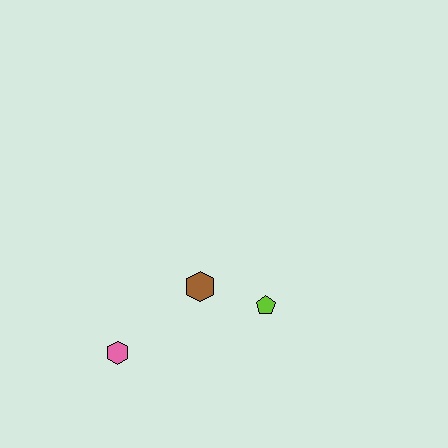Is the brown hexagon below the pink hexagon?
No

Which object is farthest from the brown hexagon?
The pink hexagon is farthest from the brown hexagon.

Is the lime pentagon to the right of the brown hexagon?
Yes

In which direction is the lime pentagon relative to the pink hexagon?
The lime pentagon is to the right of the pink hexagon.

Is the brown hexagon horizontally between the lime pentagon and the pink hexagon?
Yes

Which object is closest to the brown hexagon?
The lime pentagon is closest to the brown hexagon.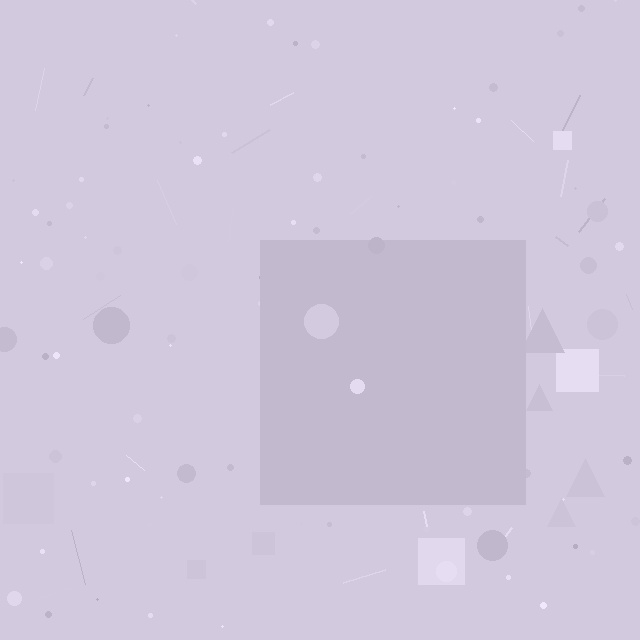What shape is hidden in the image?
A square is hidden in the image.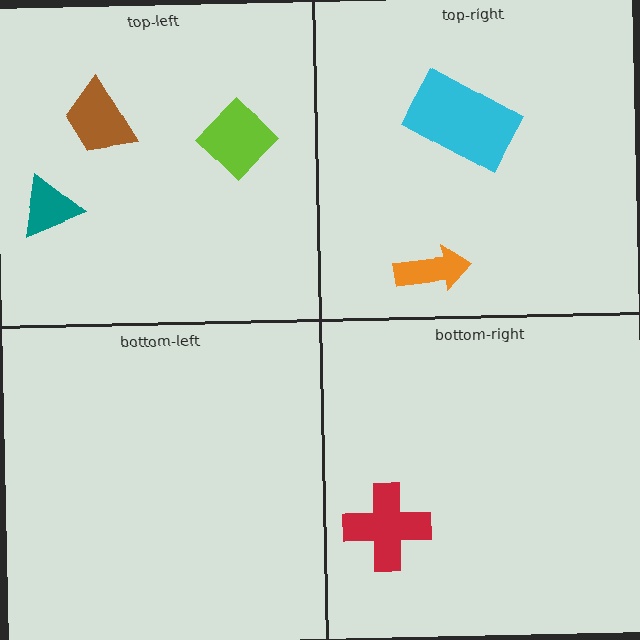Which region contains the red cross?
The bottom-right region.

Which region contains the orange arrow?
The top-right region.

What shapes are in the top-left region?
The brown trapezoid, the lime diamond, the teal triangle.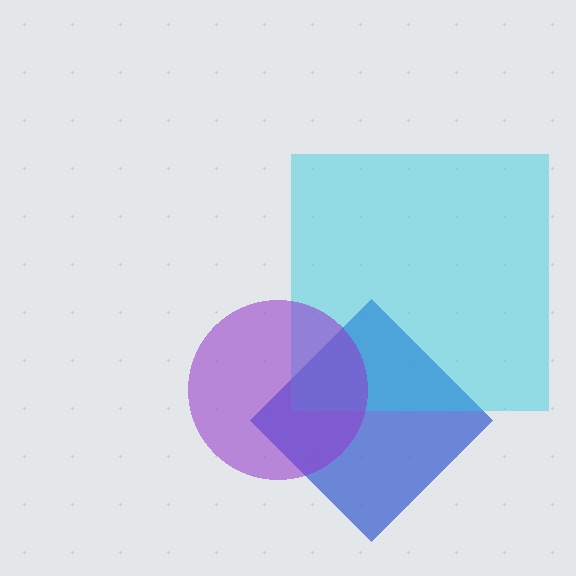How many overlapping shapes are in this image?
There are 3 overlapping shapes in the image.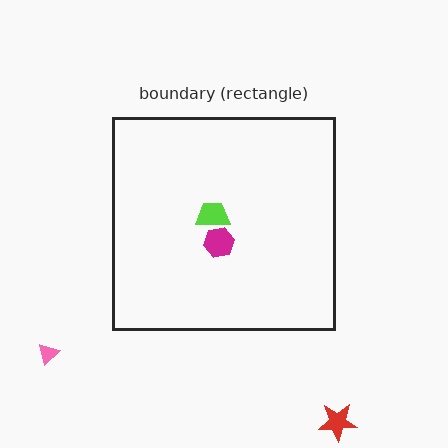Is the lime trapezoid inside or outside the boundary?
Inside.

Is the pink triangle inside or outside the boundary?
Outside.